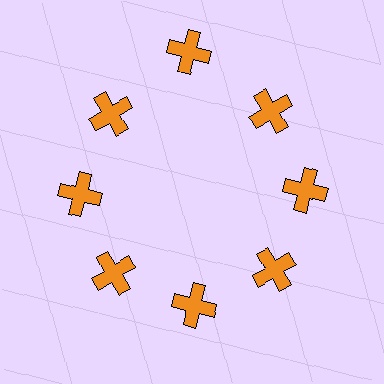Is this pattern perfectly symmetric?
No. The 8 orange crosses are arranged in a ring, but one element near the 12 o'clock position is pushed outward from the center, breaking the 8-fold rotational symmetry.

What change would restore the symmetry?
The symmetry would be restored by moving it inward, back onto the ring so that all 8 crosses sit at equal angles and equal distance from the center.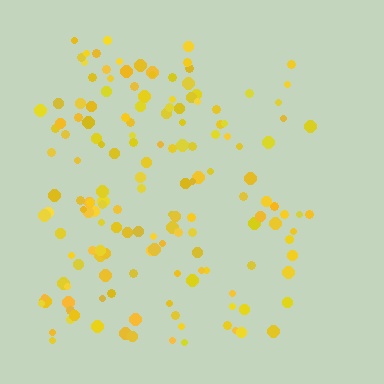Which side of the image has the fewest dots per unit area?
The right.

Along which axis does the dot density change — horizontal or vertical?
Horizontal.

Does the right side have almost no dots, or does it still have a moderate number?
Still a moderate number, just noticeably fewer than the left.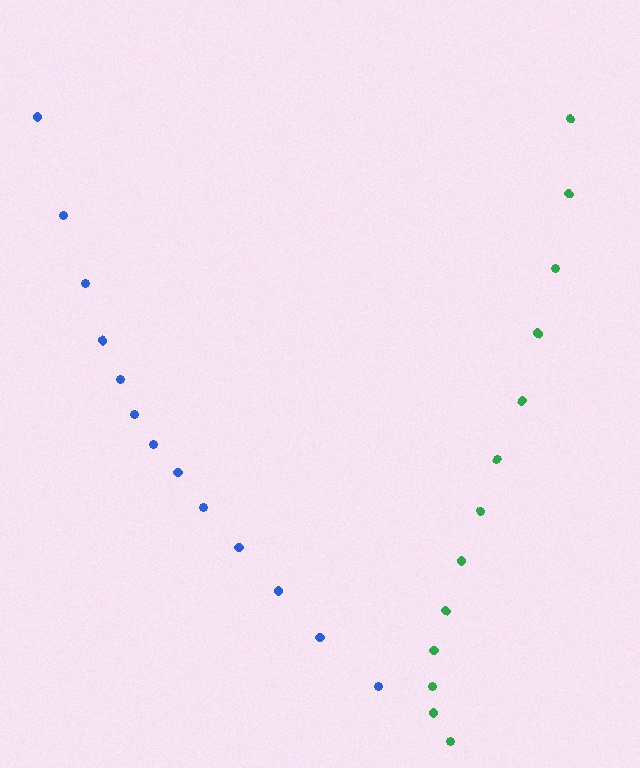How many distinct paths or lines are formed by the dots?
There are 2 distinct paths.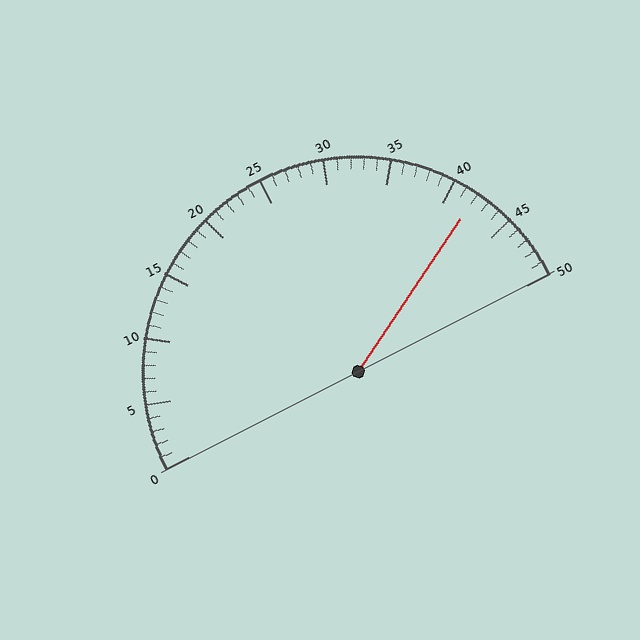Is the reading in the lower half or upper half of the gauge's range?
The reading is in the upper half of the range (0 to 50).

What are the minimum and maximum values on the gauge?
The gauge ranges from 0 to 50.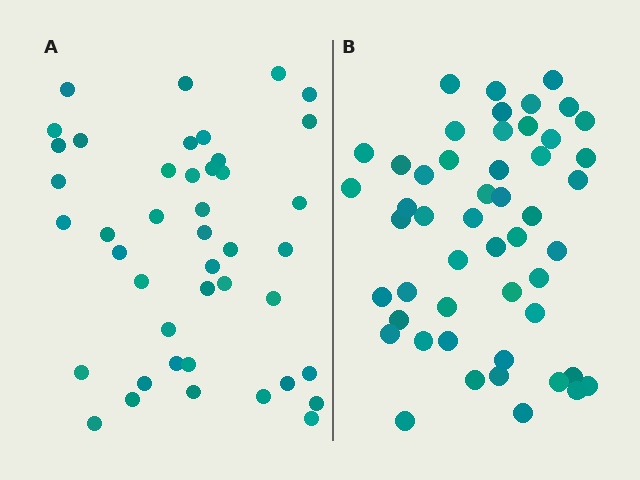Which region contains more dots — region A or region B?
Region B (the right region) has more dots.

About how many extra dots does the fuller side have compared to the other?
Region B has roughly 8 or so more dots than region A.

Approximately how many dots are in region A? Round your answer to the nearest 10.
About 40 dots. (The exact count is 43, which rounds to 40.)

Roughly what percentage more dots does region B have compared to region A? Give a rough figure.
About 15% more.